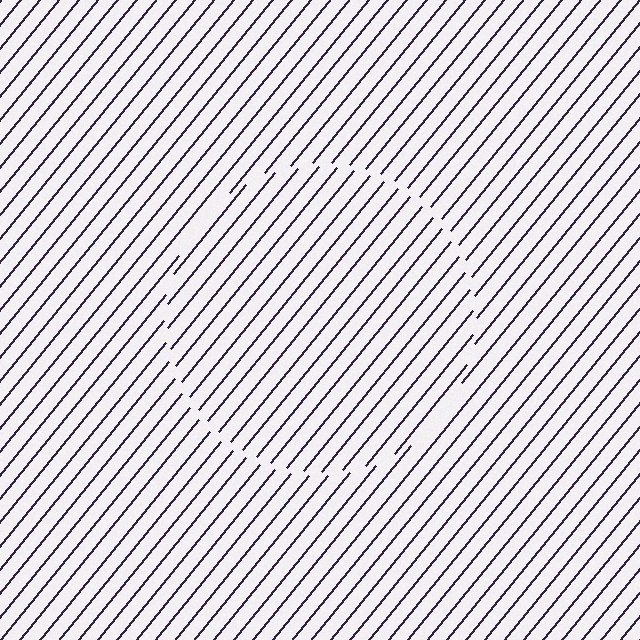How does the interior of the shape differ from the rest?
The interior of the shape contains the same grating, shifted by half a period — the contour is defined by the phase discontinuity where line-ends from the inner and outer gratings abut.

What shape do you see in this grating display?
An illusory circle. The interior of the shape contains the same grating, shifted by half a period — the contour is defined by the phase discontinuity where line-ends from the inner and outer gratings abut.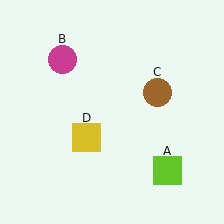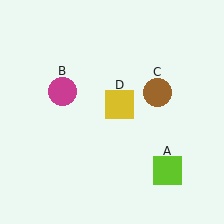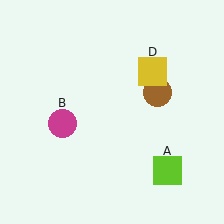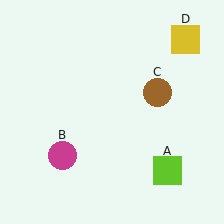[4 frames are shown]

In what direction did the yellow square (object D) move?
The yellow square (object D) moved up and to the right.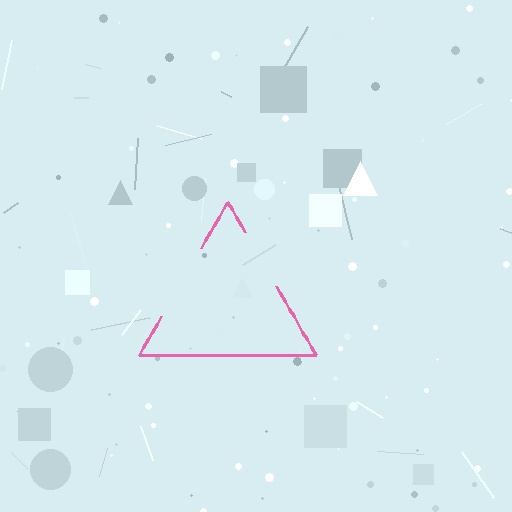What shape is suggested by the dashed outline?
The dashed outline suggests a triangle.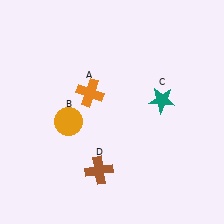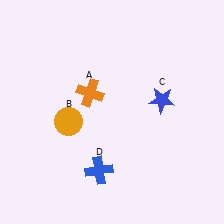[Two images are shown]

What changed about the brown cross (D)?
In Image 1, D is brown. In Image 2, it changed to blue.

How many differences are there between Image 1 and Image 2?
There are 2 differences between the two images.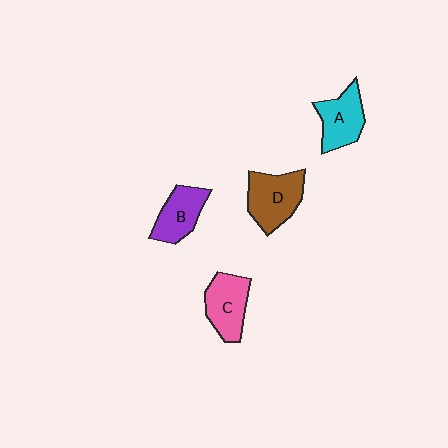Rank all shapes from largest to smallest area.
From largest to smallest: D (brown), C (pink), A (cyan), B (purple).